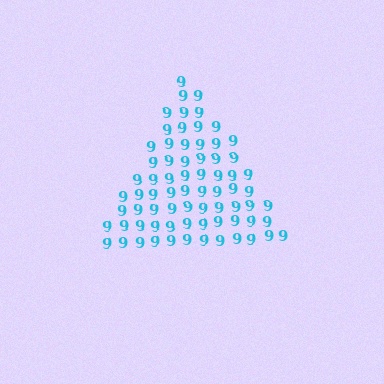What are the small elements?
The small elements are digit 9's.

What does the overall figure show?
The overall figure shows a triangle.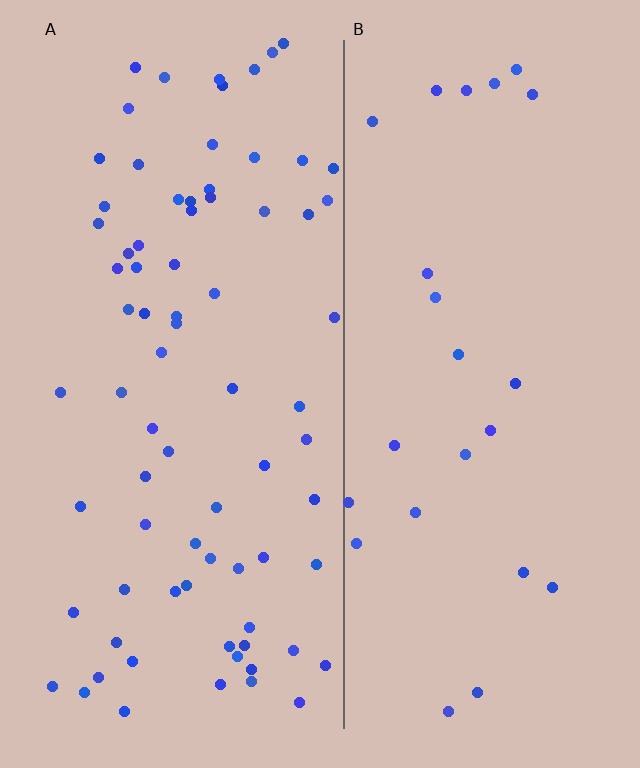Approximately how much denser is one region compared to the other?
Approximately 3.1× — region A over region B.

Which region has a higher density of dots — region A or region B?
A (the left).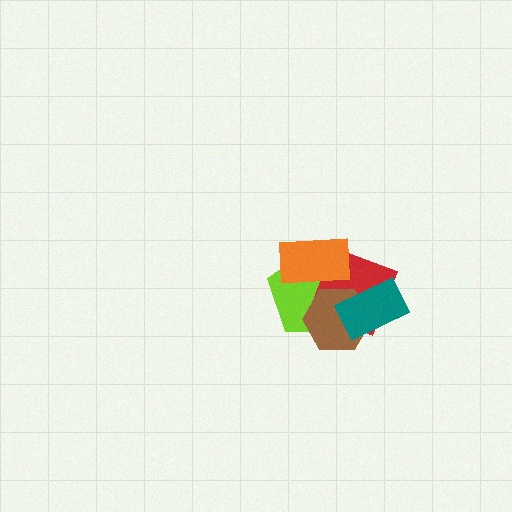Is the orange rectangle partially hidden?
No, no other shape covers it.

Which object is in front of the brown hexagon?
The teal rectangle is in front of the brown hexagon.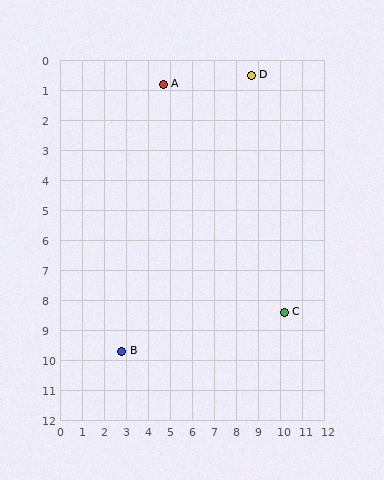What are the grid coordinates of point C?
Point C is at approximately (10.2, 8.4).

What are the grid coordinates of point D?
Point D is at approximately (8.7, 0.5).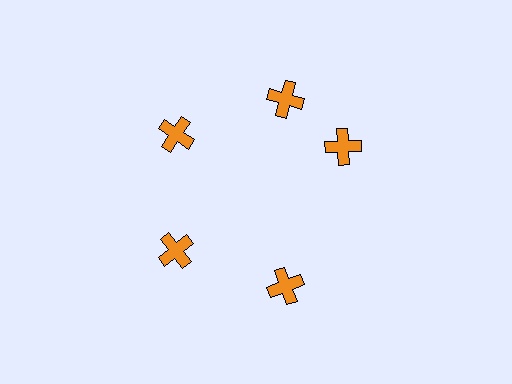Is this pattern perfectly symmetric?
No. The 5 orange crosses are arranged in a ring, but one element near the 3 o'clock position is rotated out of alignment along the ring, breaking the 5-fold rotational symmetry.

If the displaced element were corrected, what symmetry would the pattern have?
It would have 5-fold rotational symmetry — the pattern would map onto itself every 72 degrees.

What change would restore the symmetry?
The symmetry would be restored by rotating it back into even spacing with its neighbors so that all 5 crosses sit at equal angles and equal distance from the center.